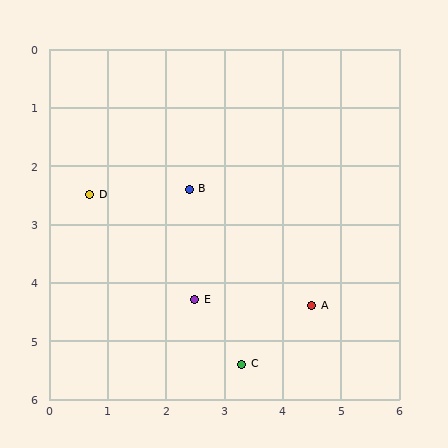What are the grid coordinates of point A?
Point A is at approximately (4.5, 4.4).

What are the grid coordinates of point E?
Point E is at approximately (2.5, 4.3).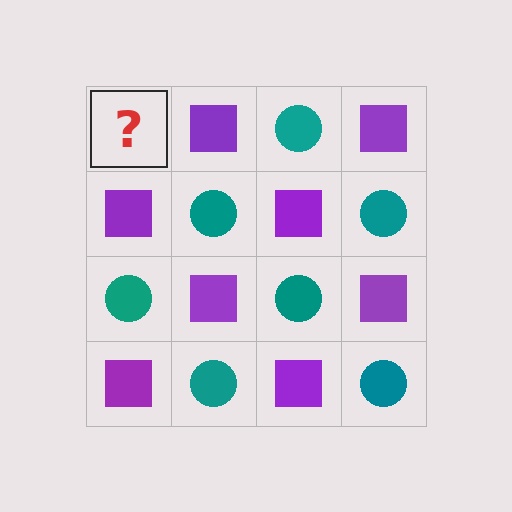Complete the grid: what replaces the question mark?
The question mark should be replaced with a teal circle.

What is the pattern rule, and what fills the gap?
The rule is that it alternates teal circle and purple square in a checkerboard pattern. The gap should be filled with a teal circle.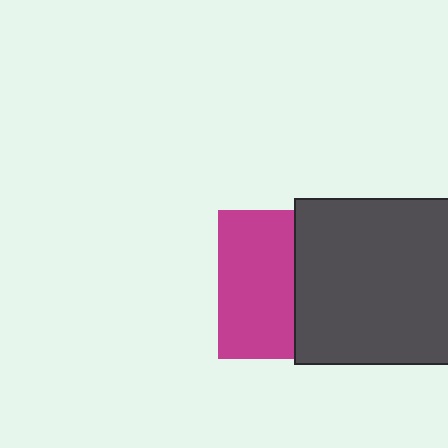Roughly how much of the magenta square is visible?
About half of it is visible (roughly 51%).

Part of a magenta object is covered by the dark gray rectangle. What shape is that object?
It is a square.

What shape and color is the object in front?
The object in front is a dark gray rectangle.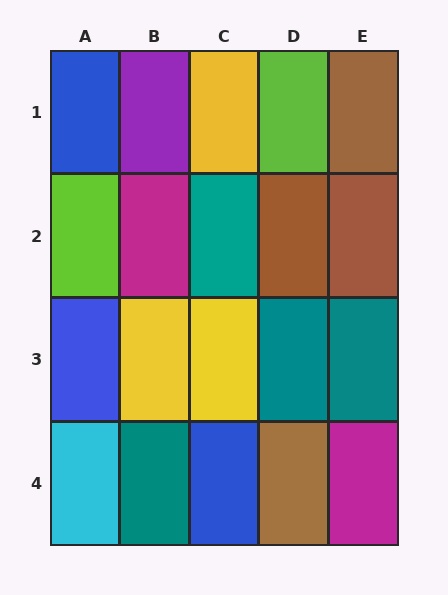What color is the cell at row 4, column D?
Brown.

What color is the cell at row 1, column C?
Yellow.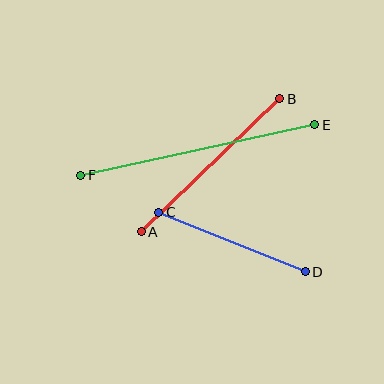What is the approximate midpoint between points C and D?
The midpoint is at approximately (232, 242) pixels.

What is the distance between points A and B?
The distance is approximately 192 pixels.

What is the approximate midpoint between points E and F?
The midpoint is at approximately (198, 150) pixels.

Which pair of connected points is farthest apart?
Points E and F are farthest apart.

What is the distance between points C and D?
The distance is approximately 158 pixels.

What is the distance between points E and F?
The distance is approximately 239 pixels.